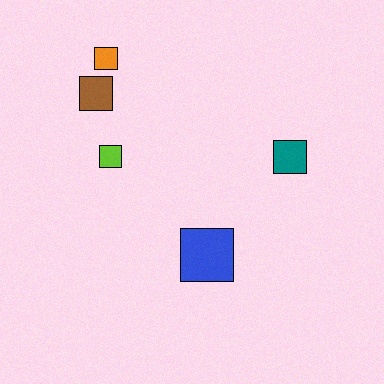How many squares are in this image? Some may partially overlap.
There are 5 squares.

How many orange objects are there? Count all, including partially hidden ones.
There is 1 orange object.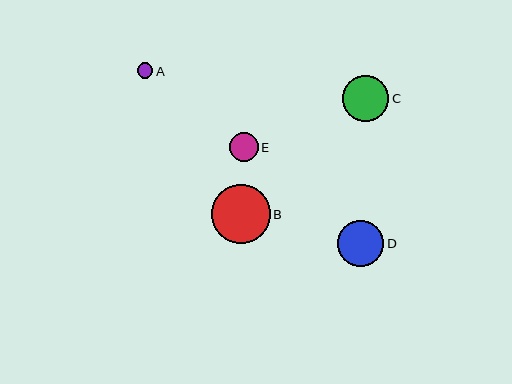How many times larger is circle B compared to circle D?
Circle B is approximately 1.3 times the size of circle D.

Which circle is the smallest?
Circle A is the smallest with a size of approximately 16 pixels.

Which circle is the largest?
Circle B is the largest with a size of approximately 59 pixels.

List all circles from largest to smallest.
From largest to smallest: B, C, D, E, A.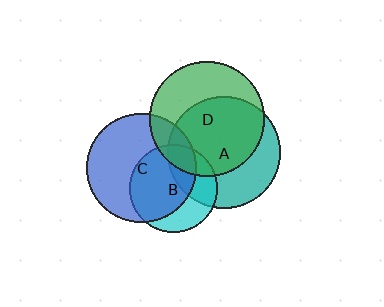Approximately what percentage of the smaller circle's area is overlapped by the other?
Approximately 35%.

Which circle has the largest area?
Circle D (green).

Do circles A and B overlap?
Yes.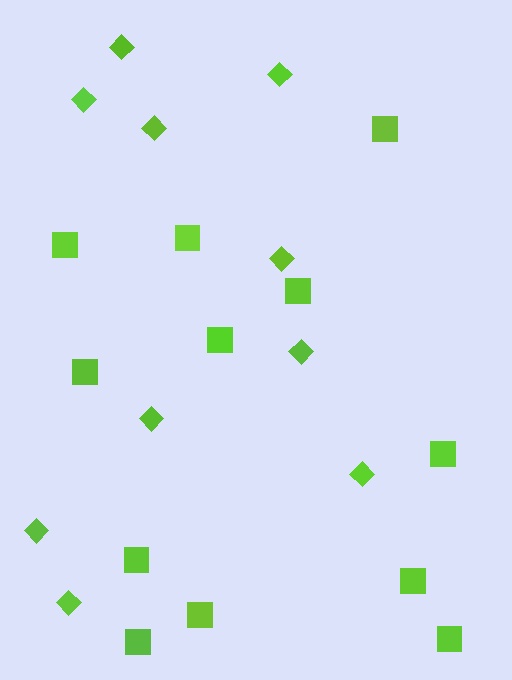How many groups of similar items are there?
There are 2 groups: one group of squares (12) and one group of diamonds (10).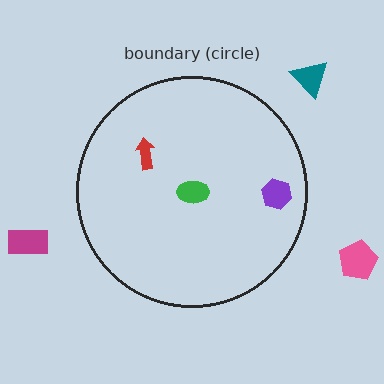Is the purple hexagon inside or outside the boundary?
Inside.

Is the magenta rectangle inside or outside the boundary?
Outside.